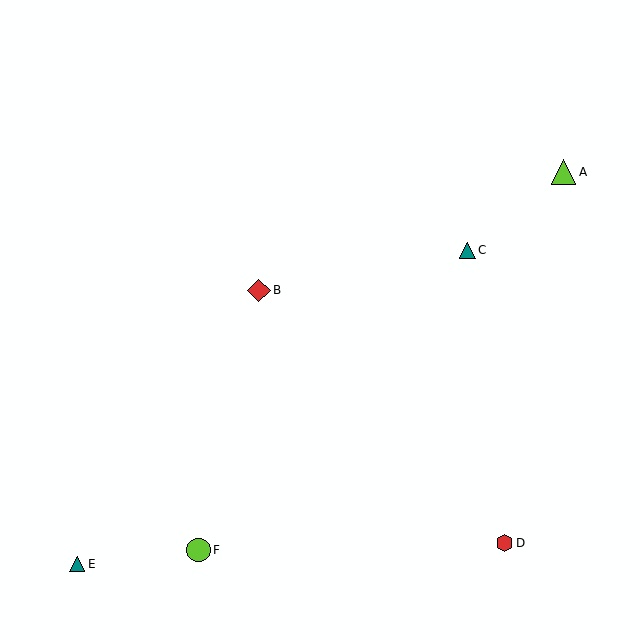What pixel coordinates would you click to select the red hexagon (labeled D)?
Click at (504, 543) to select the red hexagon D.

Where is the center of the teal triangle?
The center of the teal triangle is at (467, 250).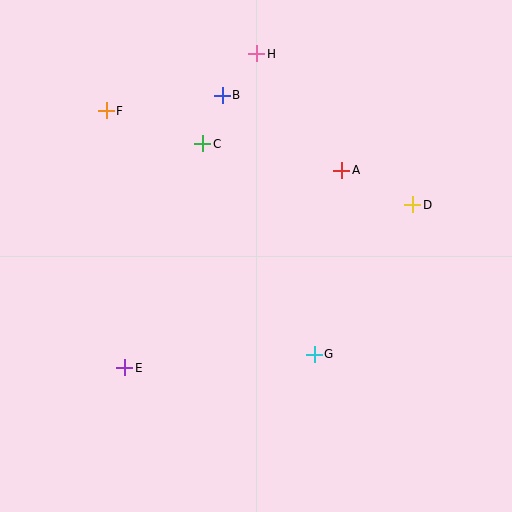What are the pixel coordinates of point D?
Point D is at (413, 205).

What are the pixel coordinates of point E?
Point E is at (125, 368).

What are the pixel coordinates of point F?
Point F is at (106, 111).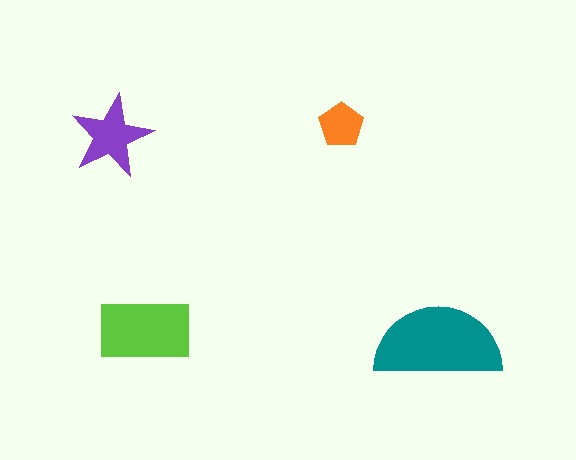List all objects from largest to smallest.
The teal semicircle, the lime rectangle, the purple star, the orange pentagon.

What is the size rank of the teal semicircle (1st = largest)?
1st.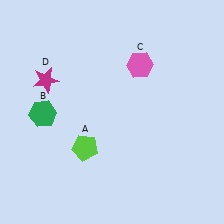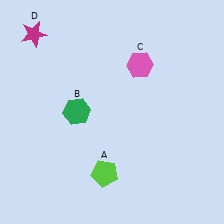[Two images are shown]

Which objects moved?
The objects that moved are: the lime pentagon (A), the green hexagon (B), the magenta star (D).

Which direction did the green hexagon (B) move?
The green hexagon (B) moved right.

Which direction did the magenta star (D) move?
The magenta star (D) moved up.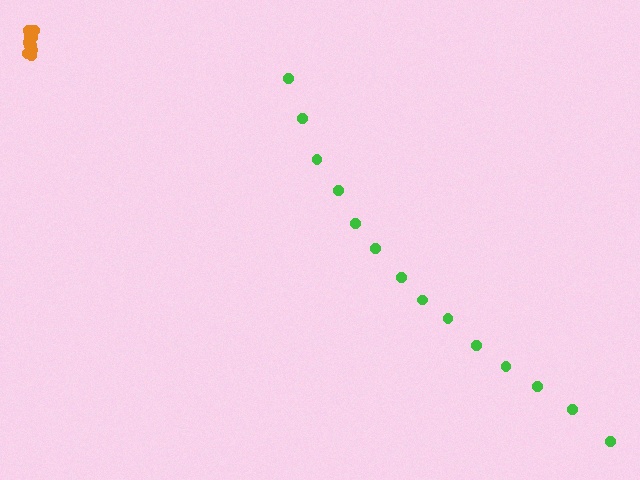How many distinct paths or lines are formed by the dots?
There are 2 distinct paths.